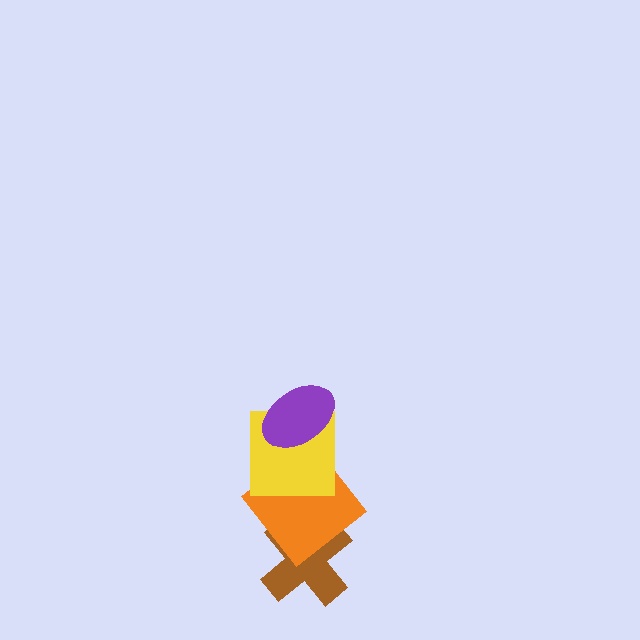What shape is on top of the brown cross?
The orange diamond is on top of the brown cross.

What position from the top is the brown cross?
The brown cross is 4th from the top.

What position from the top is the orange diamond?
The orange diamond is 3rd from the top.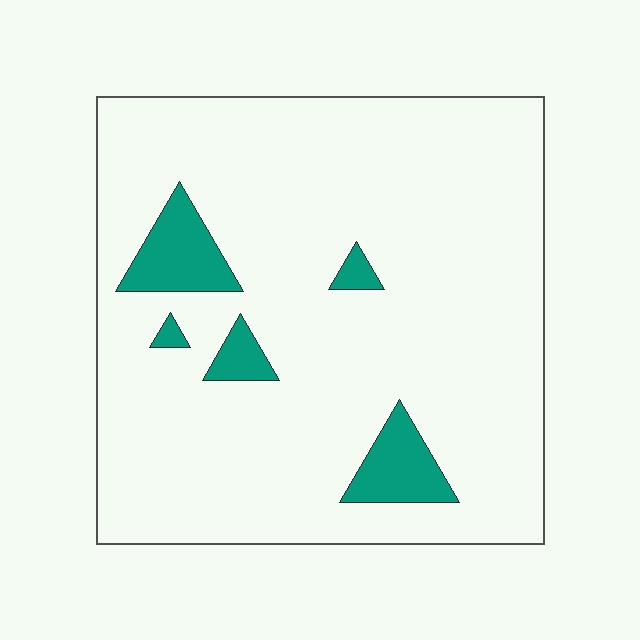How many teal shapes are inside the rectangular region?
5.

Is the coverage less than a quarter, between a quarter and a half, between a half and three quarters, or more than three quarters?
Less than a quarter.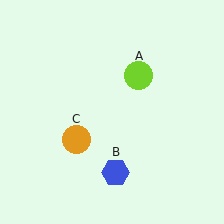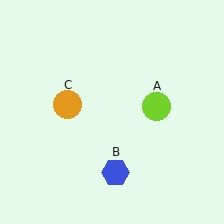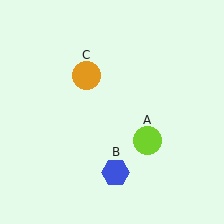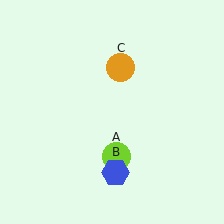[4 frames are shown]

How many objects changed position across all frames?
2 objects changed position: lime circle (object A), orange circle (object C).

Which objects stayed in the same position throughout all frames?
Blue hexagon (object B) remained stationary.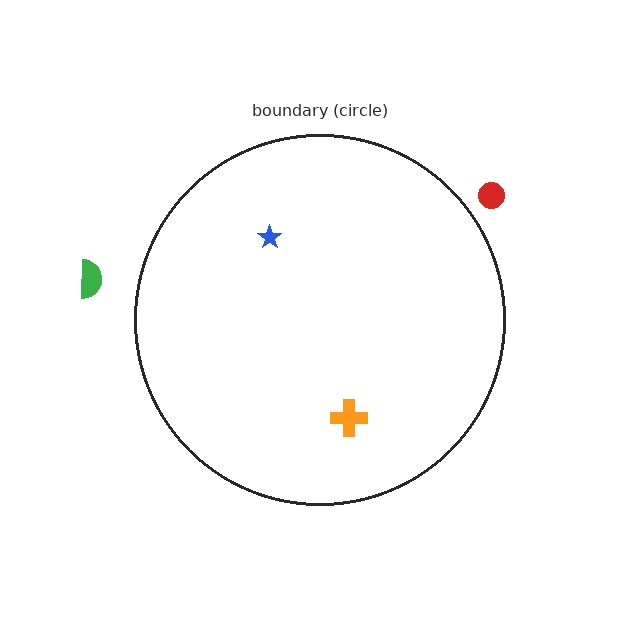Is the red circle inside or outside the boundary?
Outside.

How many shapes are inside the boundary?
2 inside, 2 outside.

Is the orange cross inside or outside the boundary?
Inside.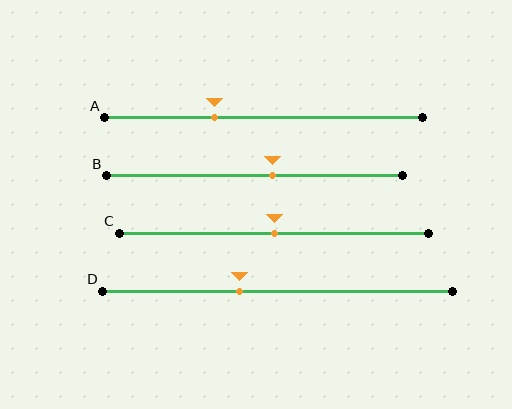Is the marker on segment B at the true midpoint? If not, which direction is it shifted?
No, the marker on segment B is shifted to the right by about 6% of the segment length.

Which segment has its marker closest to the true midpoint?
Segment C has its marker closest to the true midpoint.